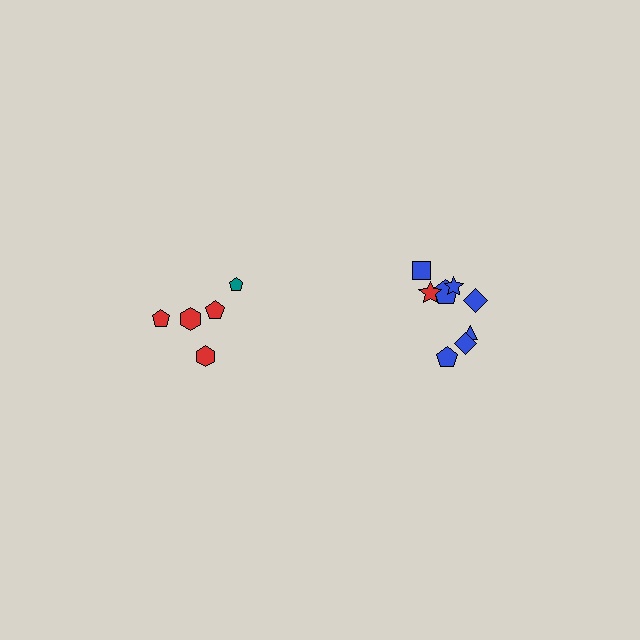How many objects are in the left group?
There are 6 objects.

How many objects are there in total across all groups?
There are 14 objects.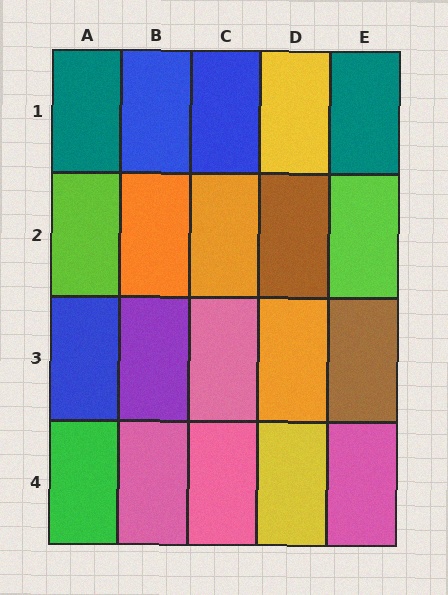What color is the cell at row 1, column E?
Teal.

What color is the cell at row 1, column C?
Blue.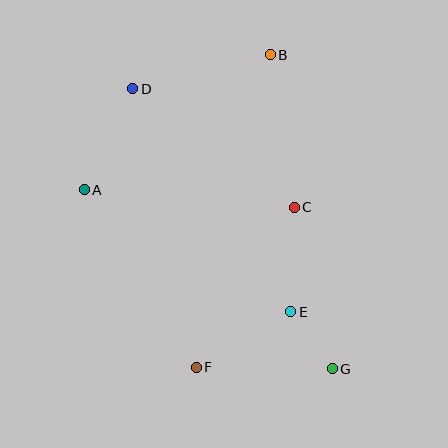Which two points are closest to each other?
Points E and G are closest to each other.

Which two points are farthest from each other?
Points D and G are farthest from each other.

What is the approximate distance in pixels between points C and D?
The distance between C and D is approximately 200 pixels.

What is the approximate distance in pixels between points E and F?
The distance between E and F is approximately 109 pixels.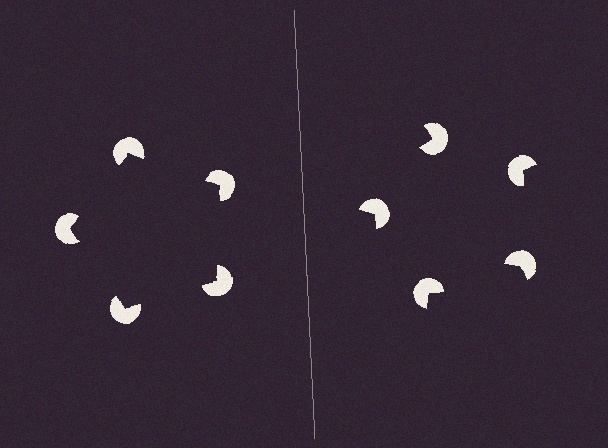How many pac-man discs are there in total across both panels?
10 — 5 on each side.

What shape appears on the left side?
An illusory pentagon.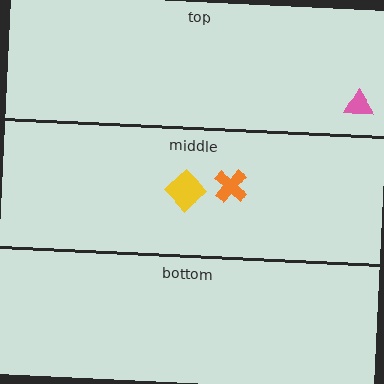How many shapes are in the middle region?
2.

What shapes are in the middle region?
The yellow diamond, the orange cross.